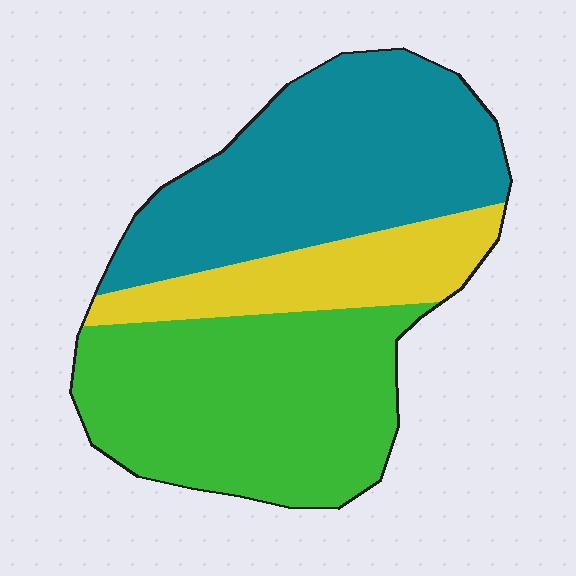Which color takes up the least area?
Yellow, at roughly 20%.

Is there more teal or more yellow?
Teal.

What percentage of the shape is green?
Green takes up about two fifths (2/5) of the shape.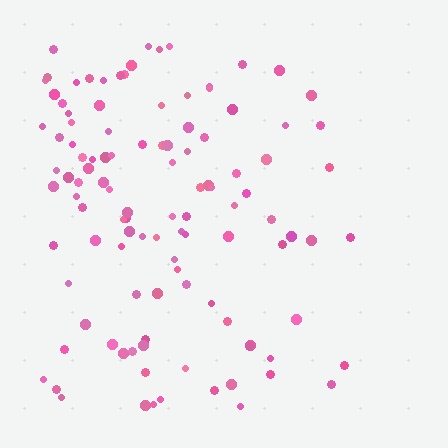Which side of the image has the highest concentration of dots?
The left.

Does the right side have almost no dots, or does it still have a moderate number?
Still a moderate number, just noticeably fewer than the left.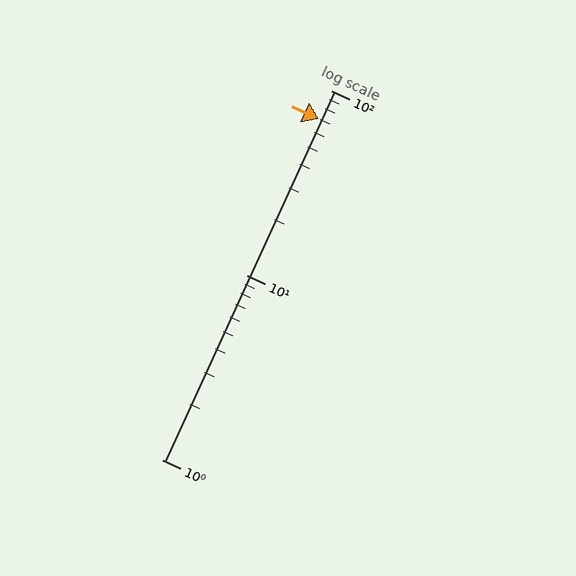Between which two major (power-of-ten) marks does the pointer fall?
The pointer is between 10 and 100.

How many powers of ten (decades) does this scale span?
The scale spans 2 decades, from 1 to 100.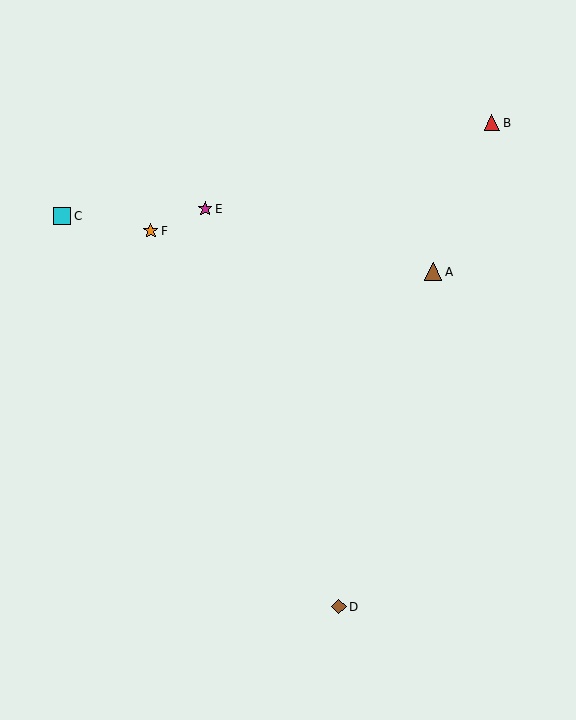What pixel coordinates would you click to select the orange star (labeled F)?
Click at (151, 231) to select the orange star F.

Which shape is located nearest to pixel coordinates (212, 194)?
The magenta star (labeled E) at (205, 209) is nearest to that location.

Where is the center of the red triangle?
The center of the red triangle is at (492, 123).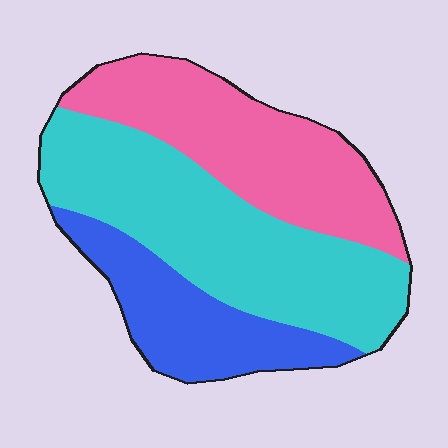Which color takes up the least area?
Blue, at roughly 20%.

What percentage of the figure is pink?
Pink takes up between a quarter and a half of the figure.